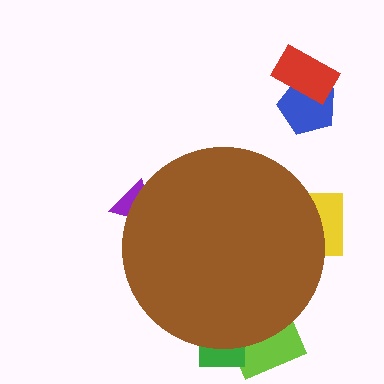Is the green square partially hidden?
Yes, the green square is partially hidden behind the brown circle.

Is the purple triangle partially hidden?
Yes, the purple triangle is partially hidden behind the brown circle.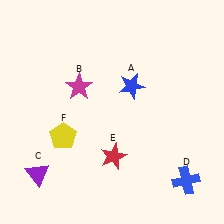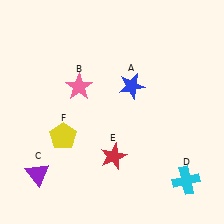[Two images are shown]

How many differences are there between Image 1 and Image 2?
There are 2 differences between the two images.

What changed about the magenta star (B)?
In Image 1, B is magenta. In Image 2, it changed to pink.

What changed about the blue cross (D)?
In Image 1, D is blue. In Image 2, it changed to cyan.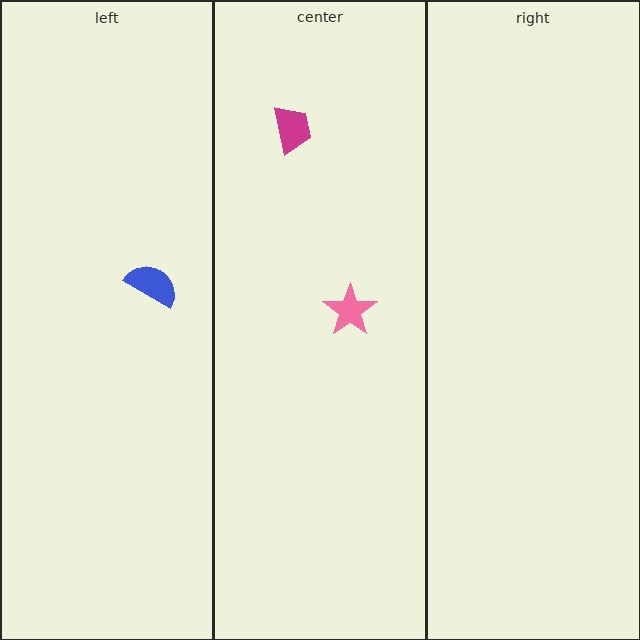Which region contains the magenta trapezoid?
The center region.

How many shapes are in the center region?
2.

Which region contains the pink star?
The center region.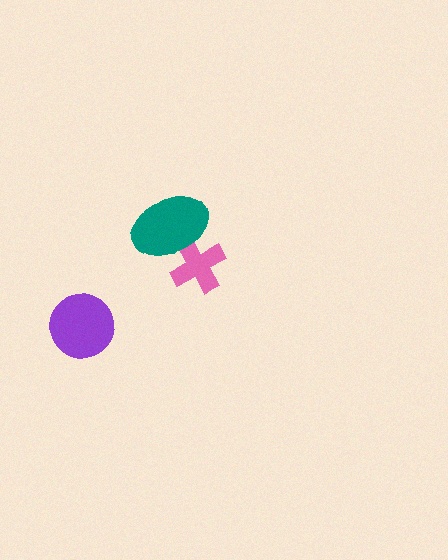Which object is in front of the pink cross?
The teal ellipse is in front of the pink cross.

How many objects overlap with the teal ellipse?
1 object overlaps with the teal ellipse.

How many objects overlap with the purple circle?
0 objects overlap with the purple circle.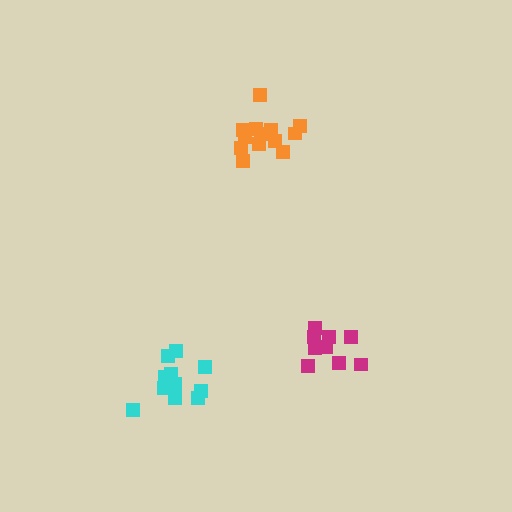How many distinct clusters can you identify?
There are 3 distinct clusters.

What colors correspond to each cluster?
The clusters are colored: orange, magenta, cyan.